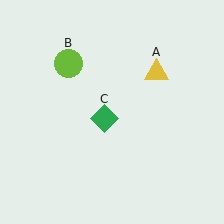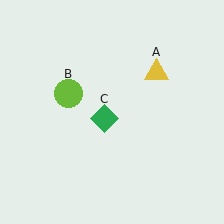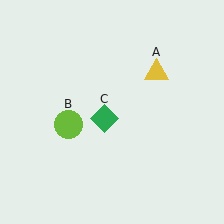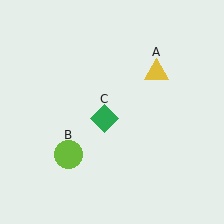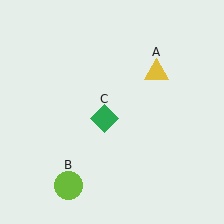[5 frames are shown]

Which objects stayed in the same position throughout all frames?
Yellow triangle (object A) and green diamond (object C) remained stationary.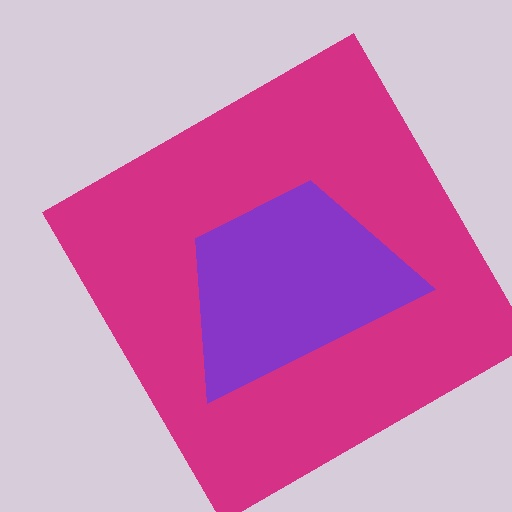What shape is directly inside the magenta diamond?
The purple trapezoid.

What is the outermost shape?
The magenta diamond.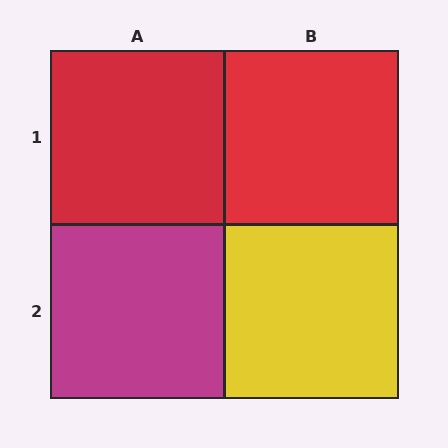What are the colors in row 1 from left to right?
Red, red.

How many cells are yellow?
1 cell is yellow.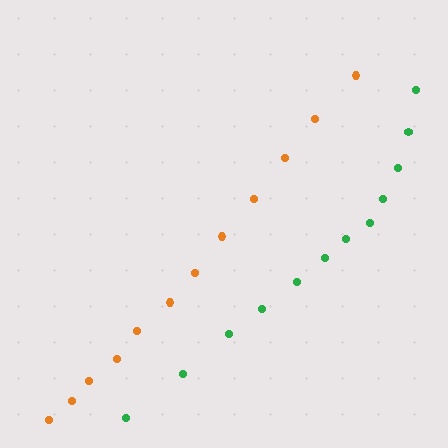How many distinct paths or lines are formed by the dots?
There are 2 distinct paths.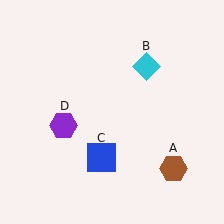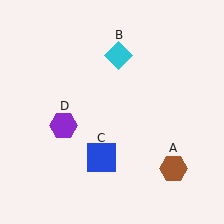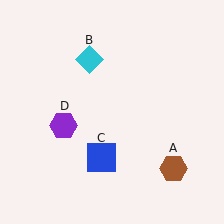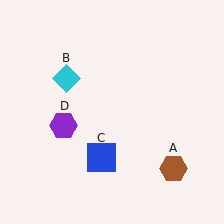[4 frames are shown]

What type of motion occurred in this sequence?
The cyan diamond (object B) rotated counterclockwise around the center of the scene.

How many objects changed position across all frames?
1 object changed position: cyan diamond (object B).